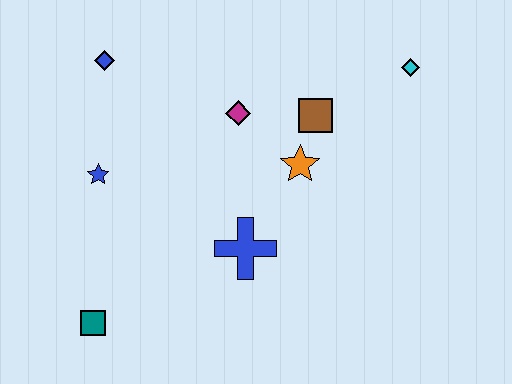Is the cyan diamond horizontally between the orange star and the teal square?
No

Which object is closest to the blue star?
The blue diamond is closest to the blue star.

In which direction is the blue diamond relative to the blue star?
The blue diamond is above the blue star.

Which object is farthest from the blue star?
The cyan diamond is farthest from the blue star.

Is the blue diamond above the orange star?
Yes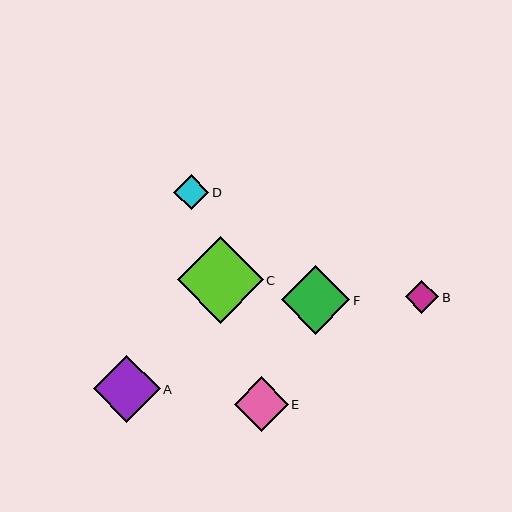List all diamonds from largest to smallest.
From largest to smallest: C, F, A, E, D, B.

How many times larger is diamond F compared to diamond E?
Diamond F is approximately 1.3 times the size of diamond E.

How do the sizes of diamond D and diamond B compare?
Diamond D and diamond B are approximately the same size.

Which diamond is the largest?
Diamond C is the largest with a size of approximately 86 pixels.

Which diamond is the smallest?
Diamond B is the smallest with a size of approximately 34 pixels.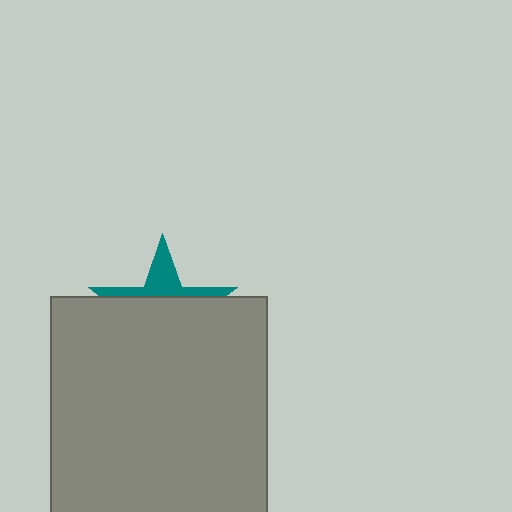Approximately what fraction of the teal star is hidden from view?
Roughly 70% of the teal star is hidden behind the gray square.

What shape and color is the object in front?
The object in front is a gray square.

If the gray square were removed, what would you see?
You would see the complete teal star.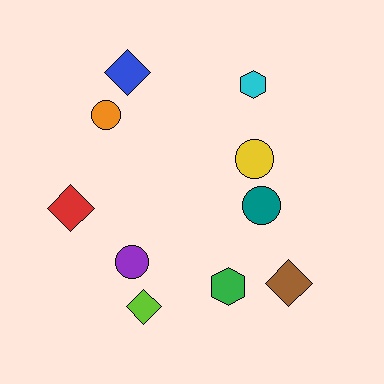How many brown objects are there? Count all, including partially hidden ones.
There is 1 brown object.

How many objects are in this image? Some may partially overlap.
There are 10 objects.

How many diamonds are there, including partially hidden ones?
There are 4 diamonds.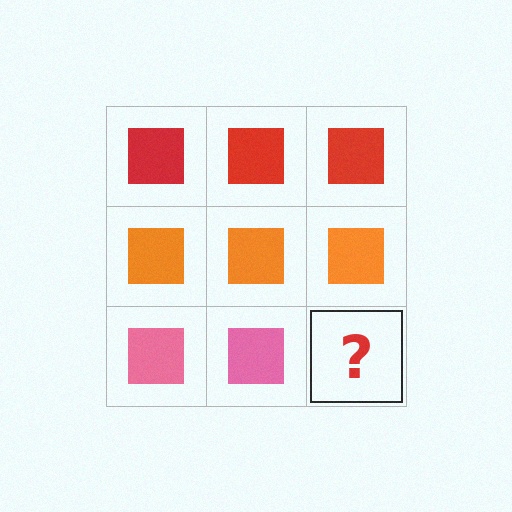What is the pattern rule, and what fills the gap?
The rule is that each row has a consistent color. The gap should be filled with a pink square.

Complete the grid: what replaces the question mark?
The question mark should be replaced with a pink square.